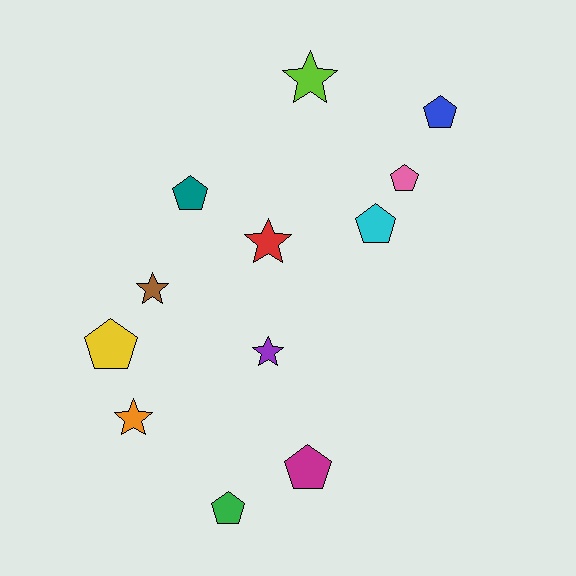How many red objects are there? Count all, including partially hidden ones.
There is 1 red object.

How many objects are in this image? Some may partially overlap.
There are 12 objects.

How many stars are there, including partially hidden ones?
There are 5 stars.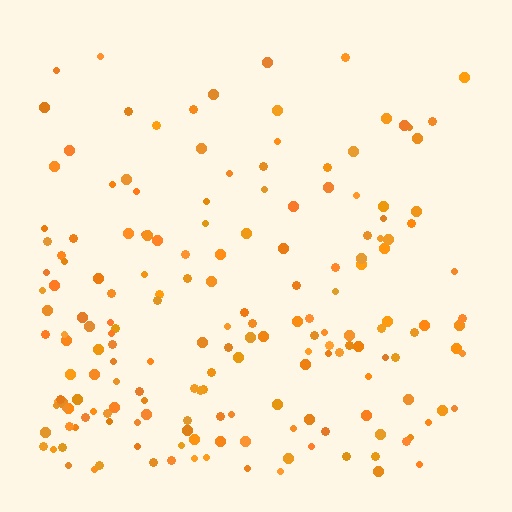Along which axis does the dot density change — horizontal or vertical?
Vertical.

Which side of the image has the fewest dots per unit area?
The top.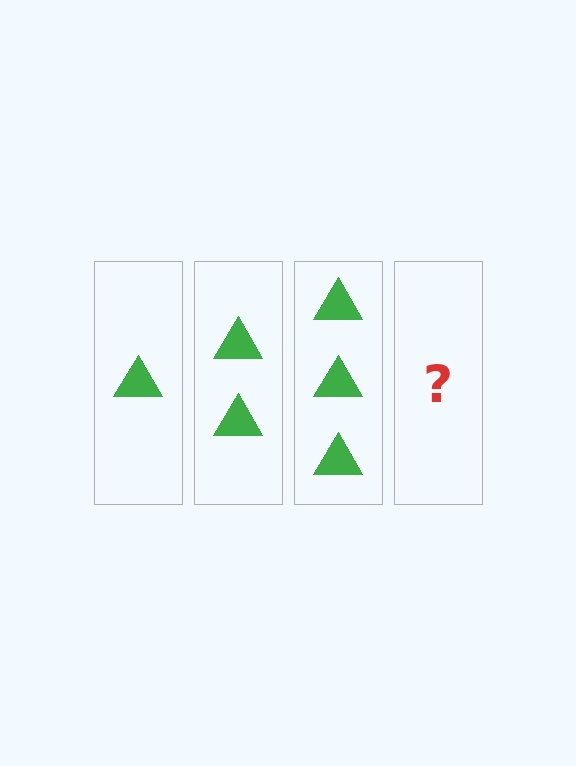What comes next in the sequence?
The next element should be 4 triangles.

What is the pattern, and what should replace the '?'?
The pattern is that each step adds one more triangle. The '?' should be 4 triangles.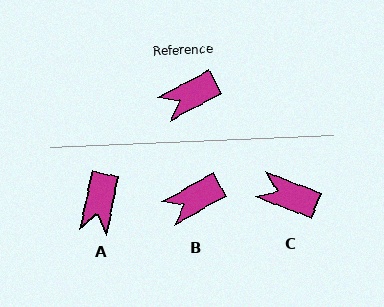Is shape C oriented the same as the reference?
No, it is off by about 50 degrees.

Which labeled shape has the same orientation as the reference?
B.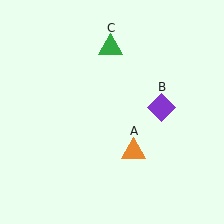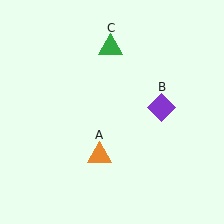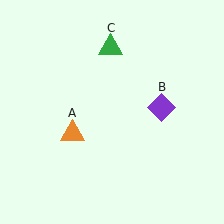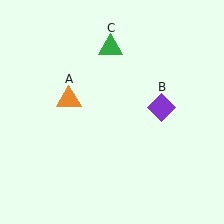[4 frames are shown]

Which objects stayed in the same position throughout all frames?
Purple diamond (object B) and green triangle (object C) remained stationary.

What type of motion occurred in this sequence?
The orange triangle (object A) rotated clockwise around the center of the scene.